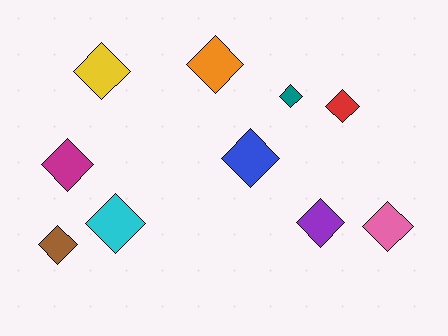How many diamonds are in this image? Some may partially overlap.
There are 10 diamonds.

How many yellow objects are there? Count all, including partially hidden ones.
There is 1 yellow object.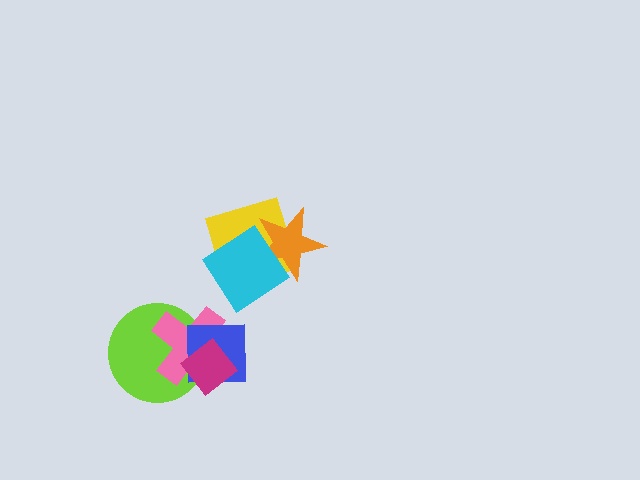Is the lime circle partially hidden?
Yes, it is partially covered by another shape.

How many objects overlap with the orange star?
2 objects overlap with the orange star.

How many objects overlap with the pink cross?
3 objects overlap with the pink cross.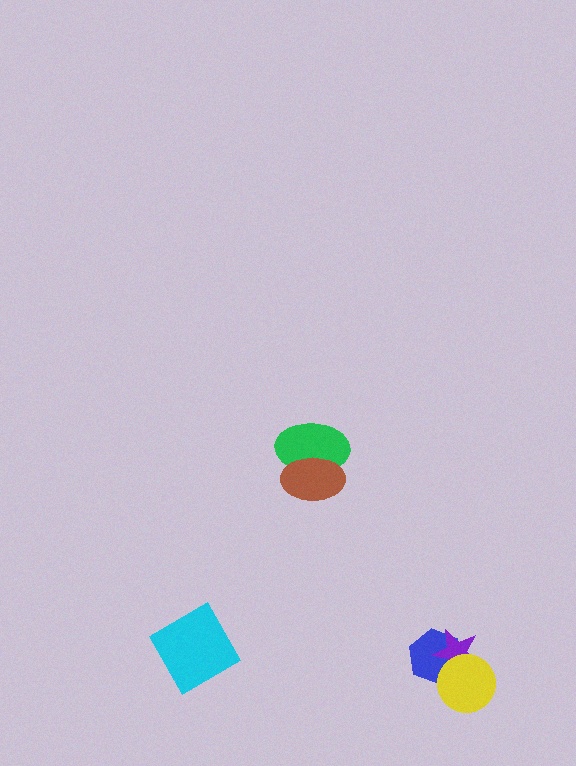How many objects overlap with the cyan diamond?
0 objects overlap with the cyan diamond.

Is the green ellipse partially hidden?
Yes, it is partially covered by another shape.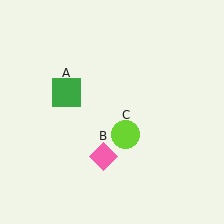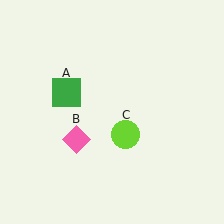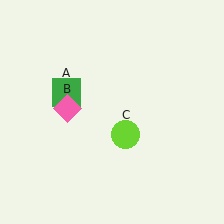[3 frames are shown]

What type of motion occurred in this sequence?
The pink diamond (object B) rotated clockwise around the center of the scene.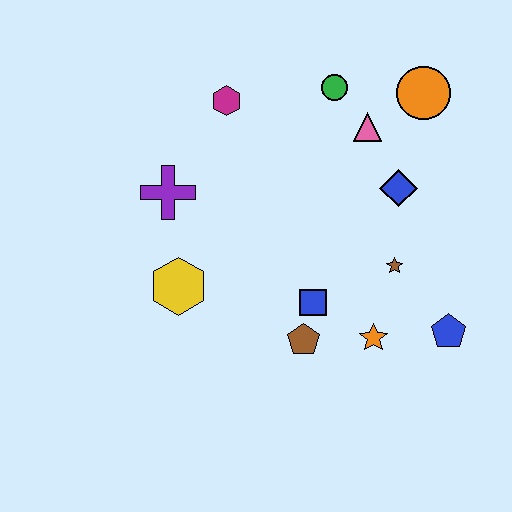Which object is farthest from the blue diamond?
The yellow hexagon is farthest from the blue diamond.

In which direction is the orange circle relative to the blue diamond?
The orange circle is above the blue diamond.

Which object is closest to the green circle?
The pink triangle is closest to the green circle.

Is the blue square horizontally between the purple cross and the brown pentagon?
No